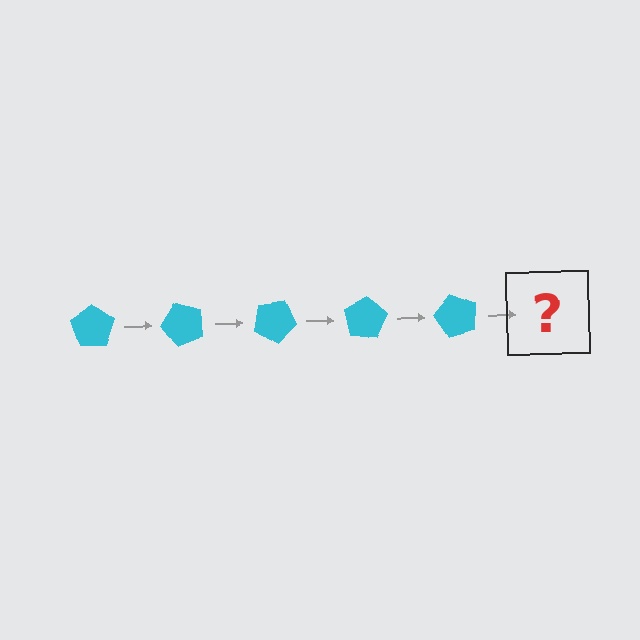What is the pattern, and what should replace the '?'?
The pattern is that the pentagon rotates 50 degrees each step. The '?' should be a cyan pentagon rotated 250 degrees.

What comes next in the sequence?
The next element should be a cyan pentagon rotated 250 degrees.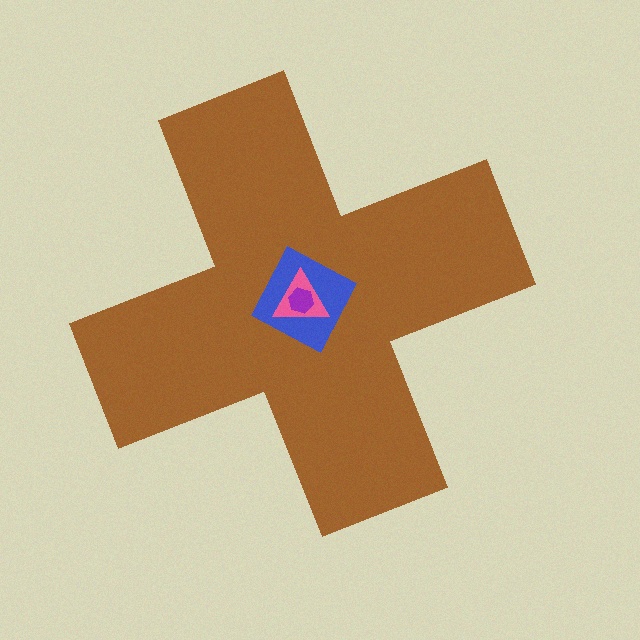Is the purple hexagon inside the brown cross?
Yes.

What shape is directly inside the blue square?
The pink triangle.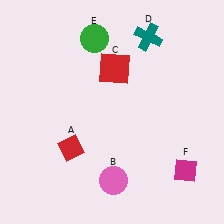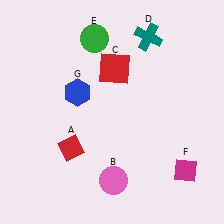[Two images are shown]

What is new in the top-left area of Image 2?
A blue hexagon (G) was added in the top-left area of Image 2.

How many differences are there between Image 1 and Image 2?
There is 1 difference between the two images.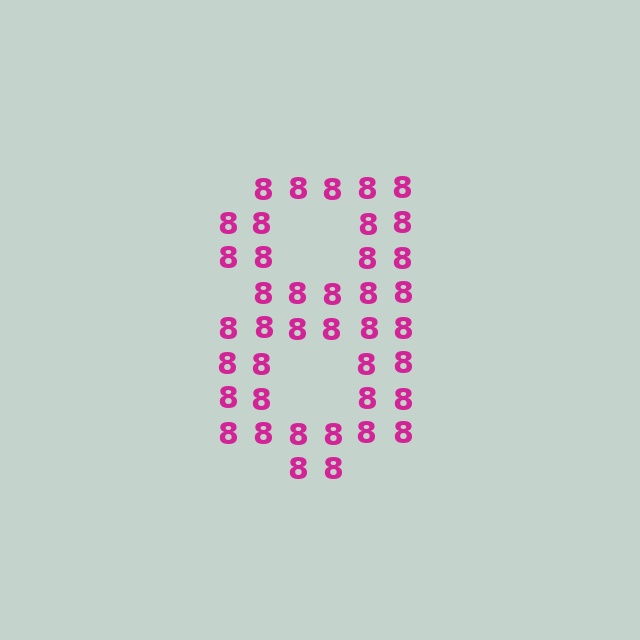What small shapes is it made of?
It is made of small digit 8's.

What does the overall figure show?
The overall figure shows the digit 8.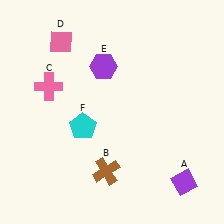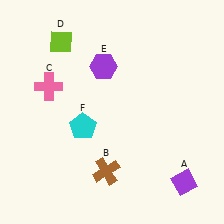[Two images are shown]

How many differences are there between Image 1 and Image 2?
There is 1 difference between the two images.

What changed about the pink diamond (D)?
In Image 1, D is pink. In Image 2, it changed to lime.